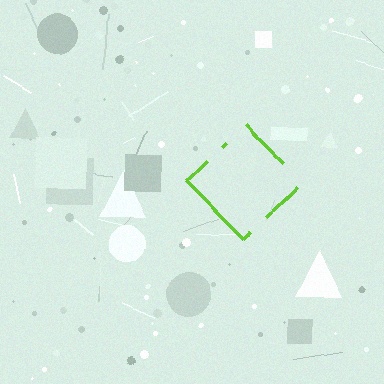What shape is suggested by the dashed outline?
The dashed outline suggests a diamond.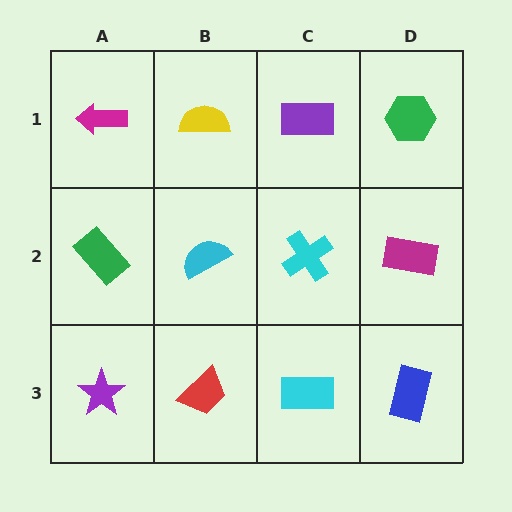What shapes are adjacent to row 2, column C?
A purple rectangle (row 1, column C), a cyan rectangle (row 3, column C), a cyan semicircle (row 2, column B), a magenta rectangle (row 2, column D).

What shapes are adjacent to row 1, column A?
A green rectangle (row 2, column A), a yellow semicircle (row 1, column B).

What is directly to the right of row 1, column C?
A green hexagon.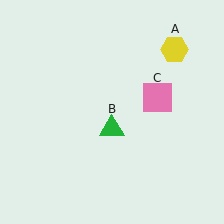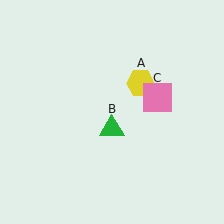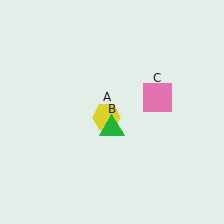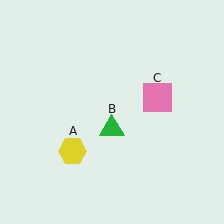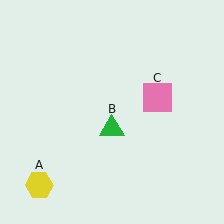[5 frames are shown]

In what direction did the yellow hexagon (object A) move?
The yellow hexagon (object A) moved down and to the left.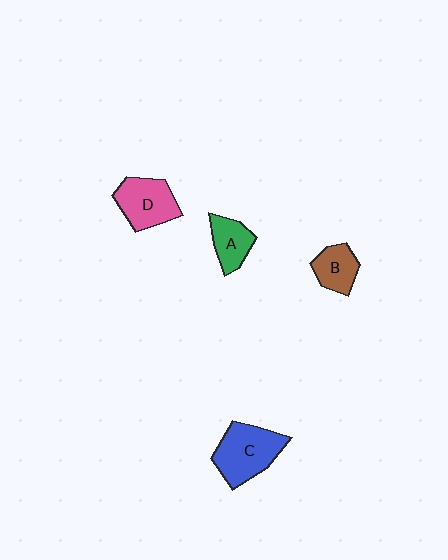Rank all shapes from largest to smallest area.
From largest to smallest: C (blue), D (pink), A (green), B (brown).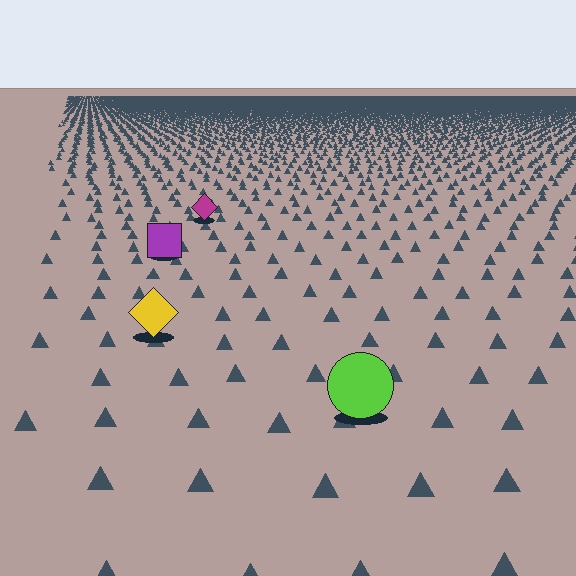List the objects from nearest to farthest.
From nearest to farthest: the lime circle, the yellow diamond, the purple square, the magenta diamond.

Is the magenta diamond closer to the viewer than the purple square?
No. The purple square is closer — you can tell from the texture gradient: the ground texture is coarser near it.